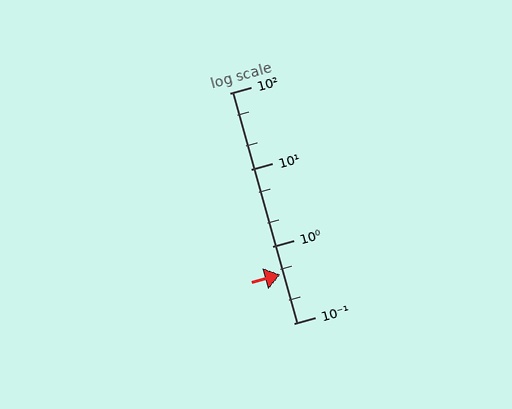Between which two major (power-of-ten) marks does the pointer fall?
The pointer is between 0.1 and 1.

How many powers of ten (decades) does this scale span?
The scale spans 3 decades, from 0.1 to 100.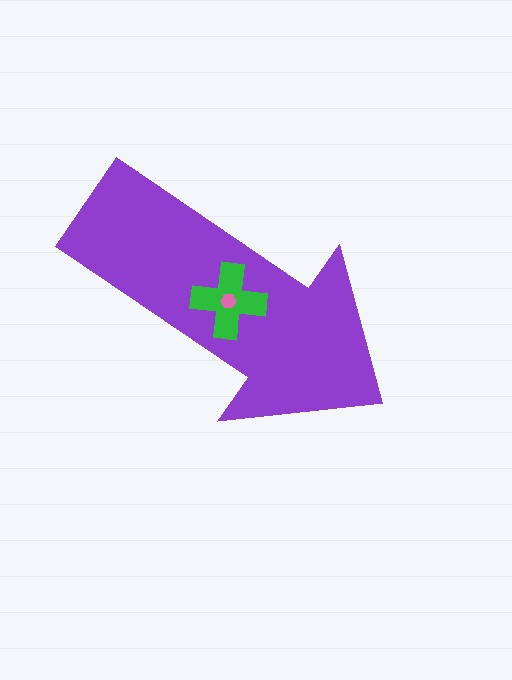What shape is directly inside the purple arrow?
The green cross.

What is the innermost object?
The pink hexagon.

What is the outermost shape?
The purple arrow.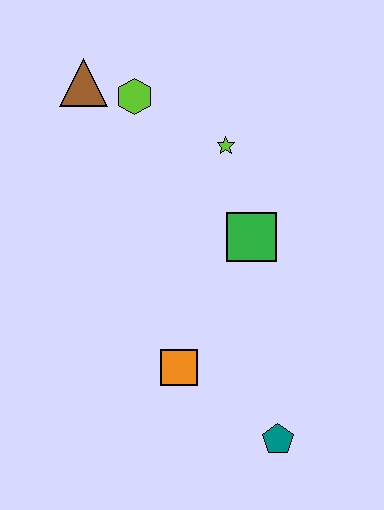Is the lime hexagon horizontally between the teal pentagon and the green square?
No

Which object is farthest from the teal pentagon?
The brown triangle is farthest from the teal pentagon.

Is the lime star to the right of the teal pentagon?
No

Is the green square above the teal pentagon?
Yes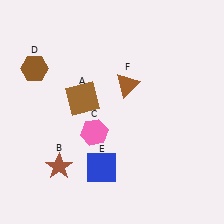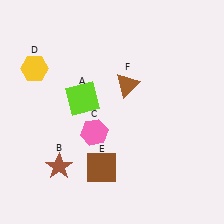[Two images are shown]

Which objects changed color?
A changed from brown to lime. D changed from brown to yellow. E changed from blue to brown.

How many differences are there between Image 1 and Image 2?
There are 3 differences between the two images.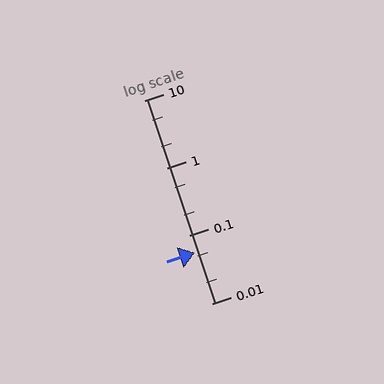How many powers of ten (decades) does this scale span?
The scale spans 3 decades, from 0.01 to 10.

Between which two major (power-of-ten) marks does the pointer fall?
The pointer is between 0.01 and 0.1.